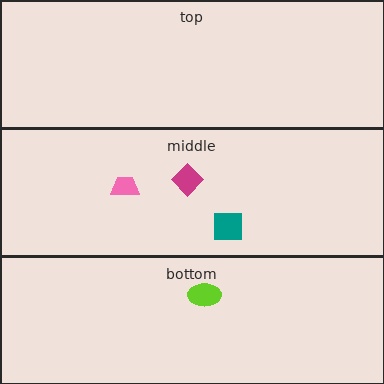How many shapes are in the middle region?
3.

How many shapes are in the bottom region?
1.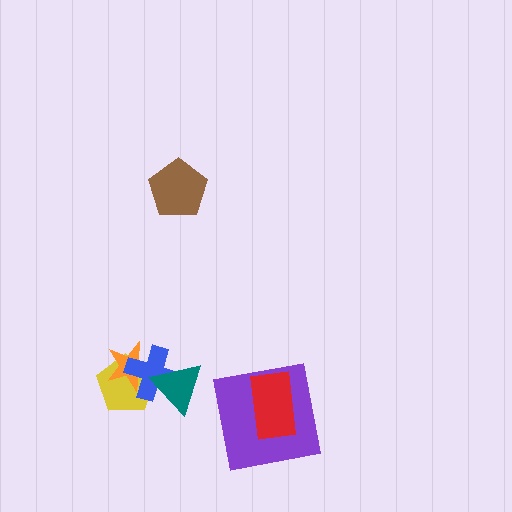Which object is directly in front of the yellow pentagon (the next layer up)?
The orange star is directly in front of the yellow pentagon.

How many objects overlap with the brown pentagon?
0 objects overlap with the brown pentagon.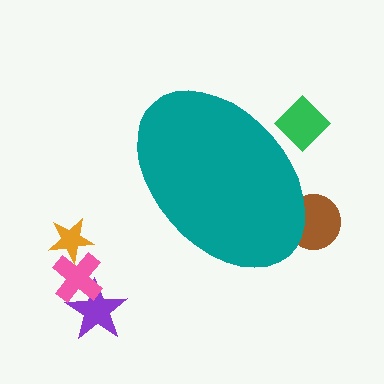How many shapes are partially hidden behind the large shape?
2 shapes are partially hidden.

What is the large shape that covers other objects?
A teal ellipse.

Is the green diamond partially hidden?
Yes, the green diamond is partially hidden behind the teal ellipse.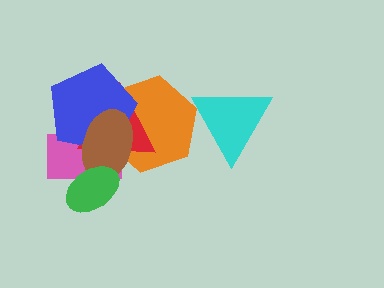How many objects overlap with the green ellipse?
3 objects overlap with the green ellipse.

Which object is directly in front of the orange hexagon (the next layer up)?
The cyan triangle is directly in front of the orange hexagon.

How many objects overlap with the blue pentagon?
4 objects overlap with the blue pentagon.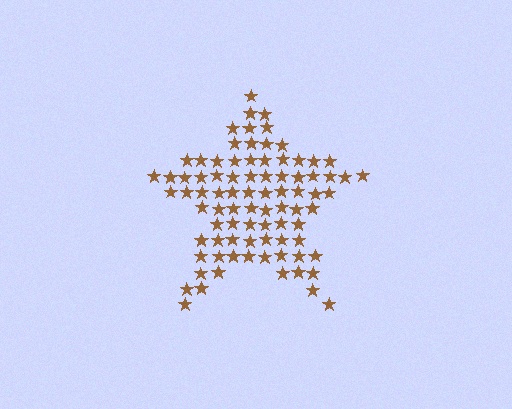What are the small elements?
The small elements are stars.